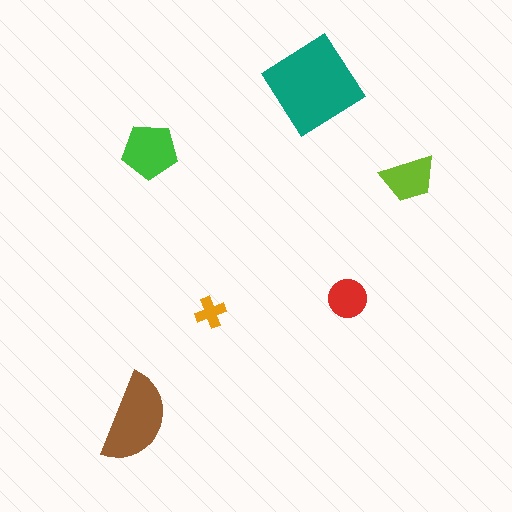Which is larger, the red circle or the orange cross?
The red circle.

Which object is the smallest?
The orange cross.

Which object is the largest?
The teal diamond.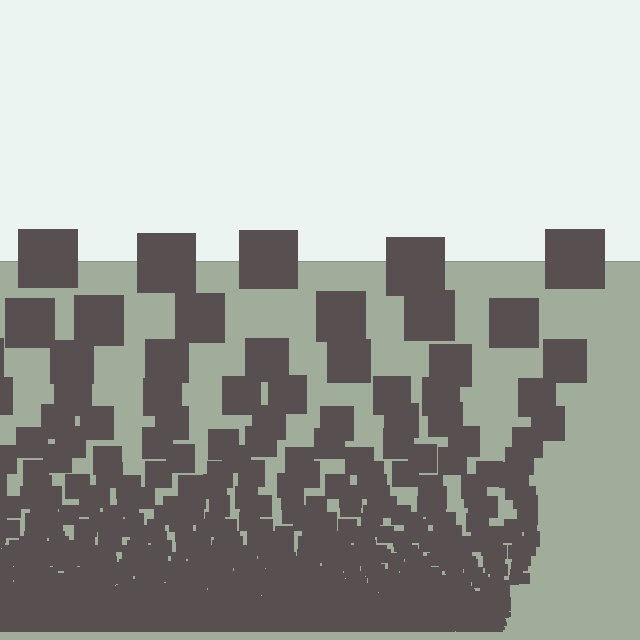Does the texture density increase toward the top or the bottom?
Density increases toward the bottom.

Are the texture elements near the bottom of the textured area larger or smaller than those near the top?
Smaller. The gradient is inverted — elements near the bottom are smaller and denser.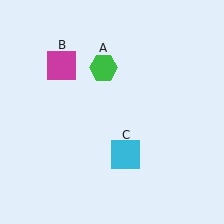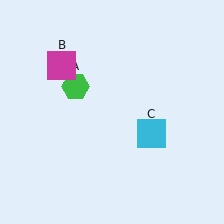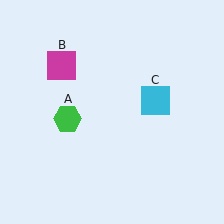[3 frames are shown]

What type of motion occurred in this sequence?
The green hexagon (object A), cyan square (object C) rotated counterclockwise around the center of the scene.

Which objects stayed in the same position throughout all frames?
Magenta square (object B) remained stationary.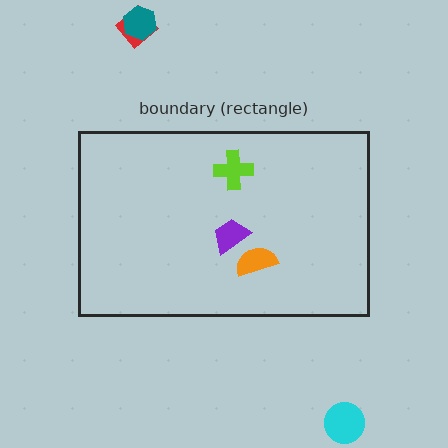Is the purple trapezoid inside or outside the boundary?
Inside.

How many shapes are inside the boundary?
3 inside, 3 outside.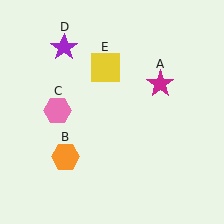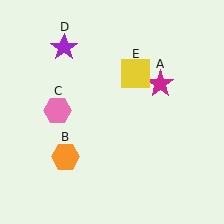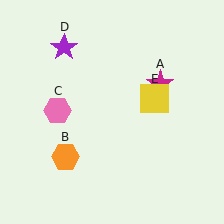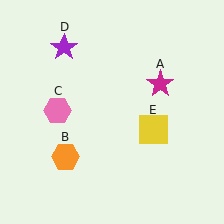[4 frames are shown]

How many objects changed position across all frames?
1 object changed position: yellow square (object E).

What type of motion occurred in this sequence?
The yellow square (object E) rotated clockwise around the center of the scene.